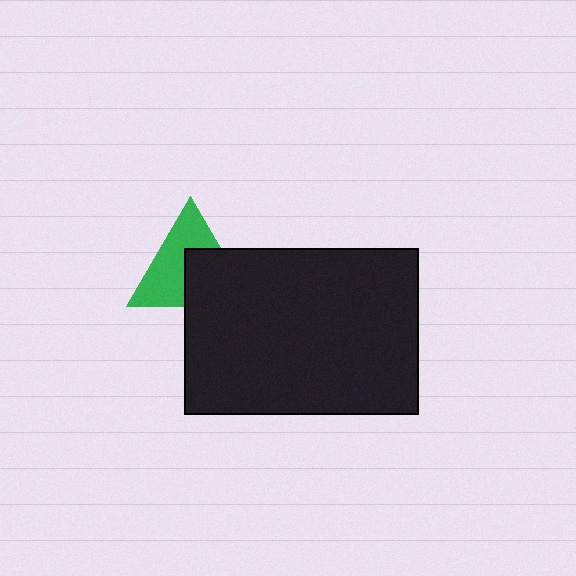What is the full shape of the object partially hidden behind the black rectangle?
The partially hidden object is a green triangle.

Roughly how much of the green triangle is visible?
About half of it is visible (roughly 55%).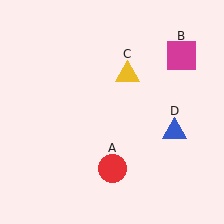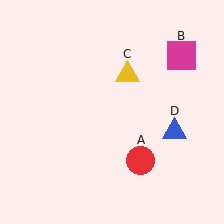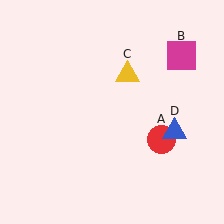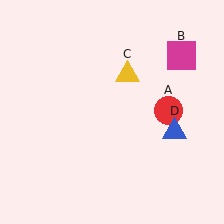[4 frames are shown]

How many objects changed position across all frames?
1 object changed position: red circle (object A).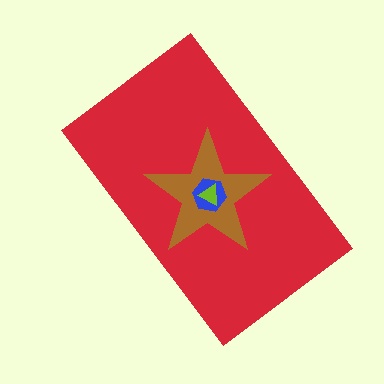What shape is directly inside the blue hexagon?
The lime triangle.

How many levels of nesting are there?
4.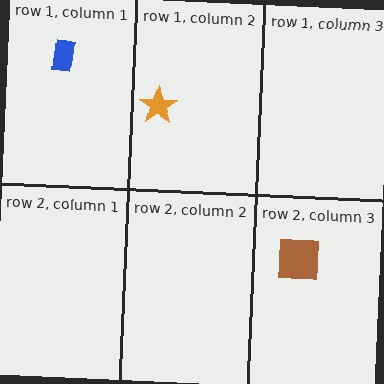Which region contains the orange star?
The row 1, column 2 region.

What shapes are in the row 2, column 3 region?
The brown square.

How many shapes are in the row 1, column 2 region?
1.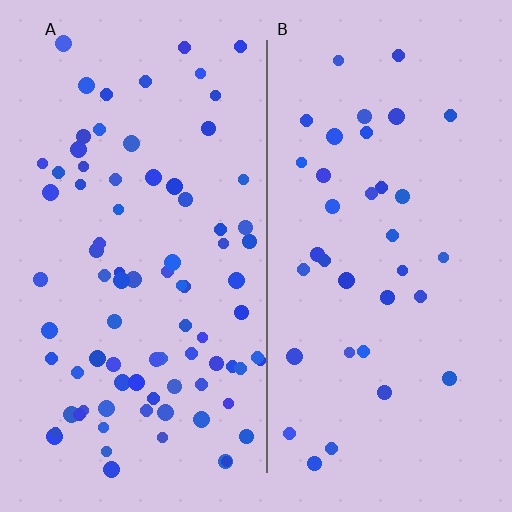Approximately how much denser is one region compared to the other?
Approximately 2.3× — region A over region B.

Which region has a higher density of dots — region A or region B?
A (the left).